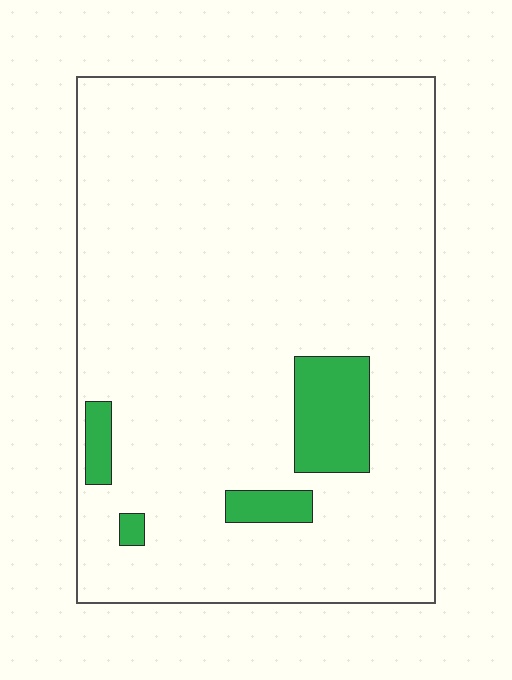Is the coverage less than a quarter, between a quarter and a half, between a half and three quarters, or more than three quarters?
Less than a quarter.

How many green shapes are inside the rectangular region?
4.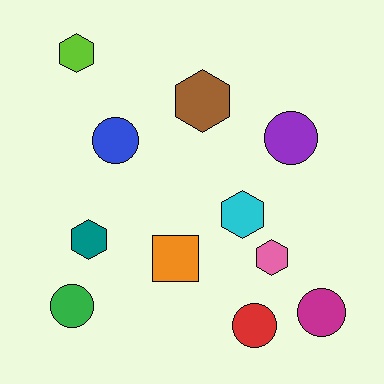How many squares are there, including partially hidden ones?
There is 1 square.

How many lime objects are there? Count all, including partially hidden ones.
There is 1 lime object.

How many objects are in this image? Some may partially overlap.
There are 11 objects.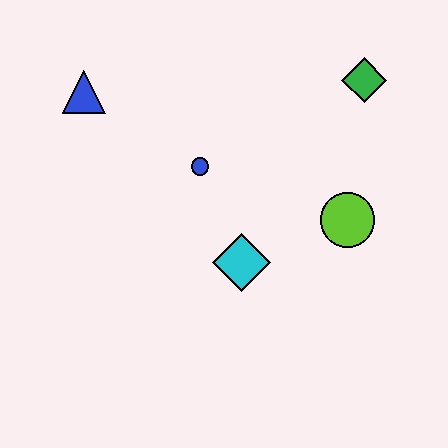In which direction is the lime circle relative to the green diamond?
The lime circle is below the green diamond.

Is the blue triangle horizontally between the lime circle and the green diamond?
No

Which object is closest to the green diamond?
The lime circle is closest to the green diamond.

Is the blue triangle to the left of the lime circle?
Yes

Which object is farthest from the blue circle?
The green diamond is farthest from the blue circle.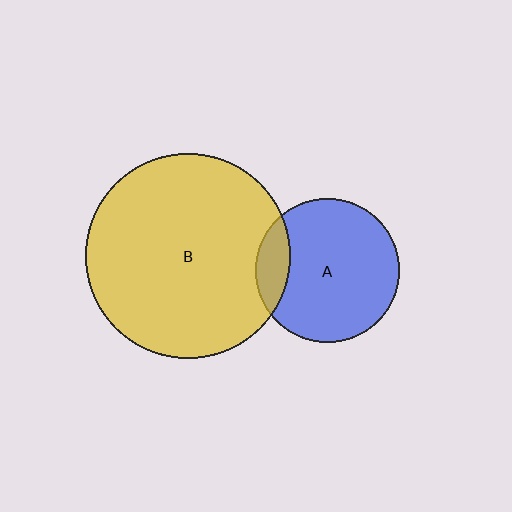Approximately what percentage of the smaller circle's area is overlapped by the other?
Approximately 15%.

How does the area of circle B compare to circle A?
Approximately 2.0 times.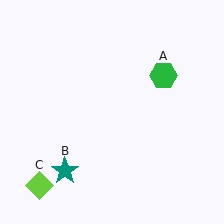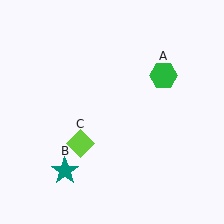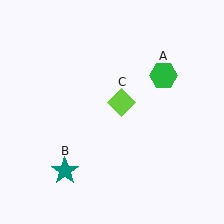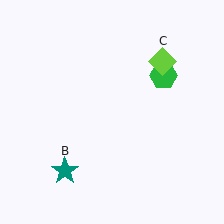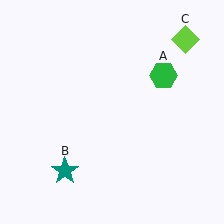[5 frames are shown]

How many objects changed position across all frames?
1 object changed position: lime diamond (object C).